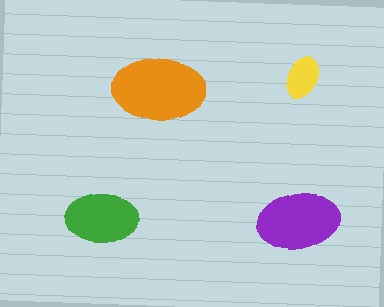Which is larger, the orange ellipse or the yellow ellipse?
The orange one.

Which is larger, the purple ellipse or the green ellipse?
The purple one.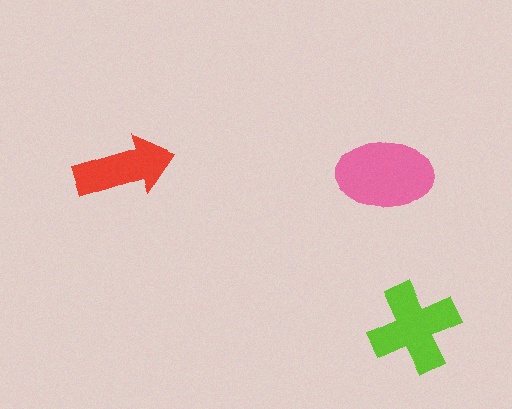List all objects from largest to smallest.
The pink ellipse, the lime cross, the red arrow.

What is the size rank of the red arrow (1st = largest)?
3rd.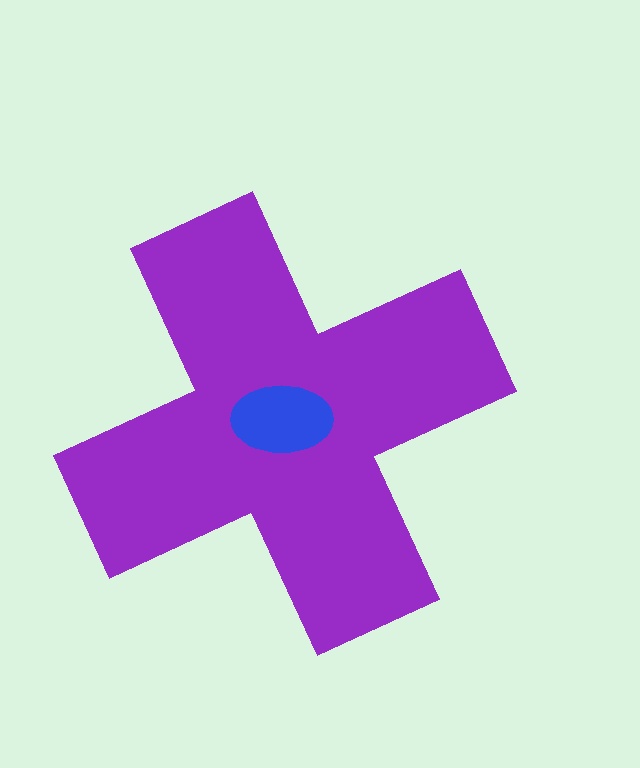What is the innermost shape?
The blue ellipse.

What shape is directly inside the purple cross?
The blue ellipse.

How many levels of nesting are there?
2.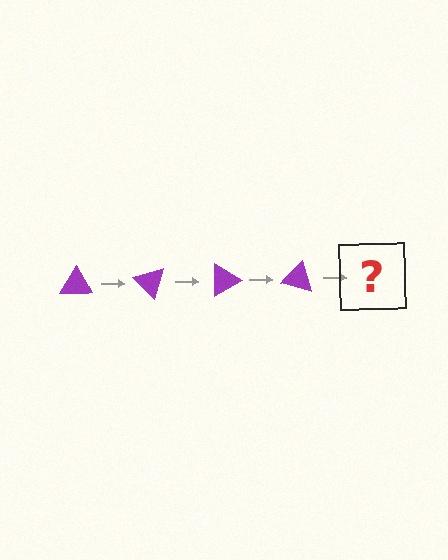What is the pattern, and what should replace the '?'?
The pattern is that the triangle rotates 45 degrees each step. The '?' should be a purple triangle rotated 180 degrees.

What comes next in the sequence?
The next element should be a purple triangle rotated 180 degrees.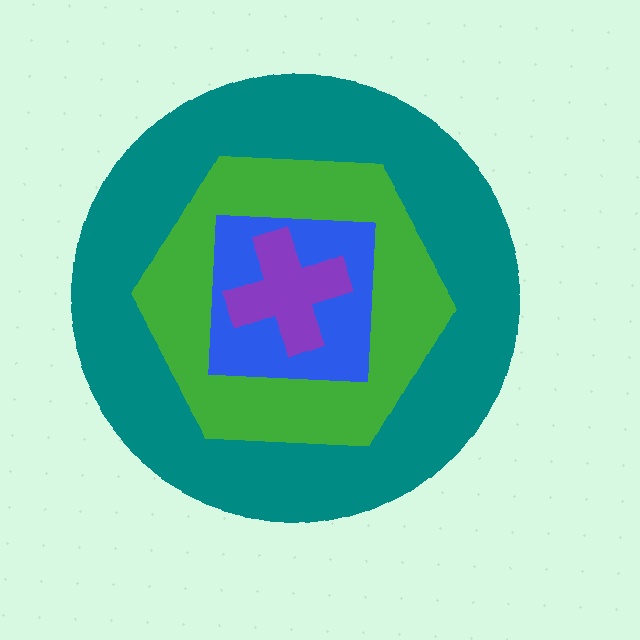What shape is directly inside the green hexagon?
The blue square.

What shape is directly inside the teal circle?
The green hexagon.